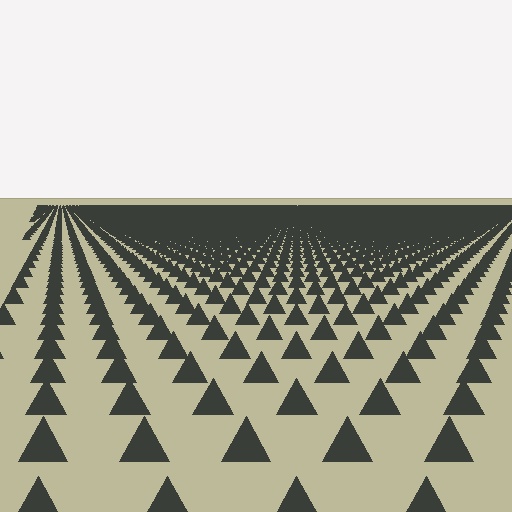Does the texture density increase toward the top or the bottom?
Density increases toward the top.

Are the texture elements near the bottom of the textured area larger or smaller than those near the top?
Larger. Near the bottom, elements are closer to the viewer and appear at a bigger on-screen size.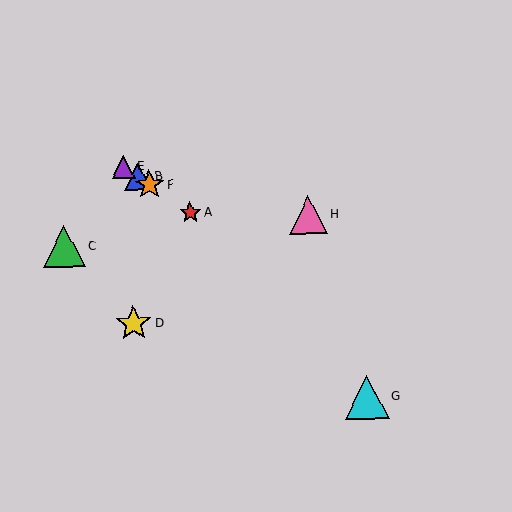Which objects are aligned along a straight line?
Objects A, B, E, F are aligned along a straight line.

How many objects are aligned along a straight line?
4 objects (A, B, E, F) are aligned along a straight line.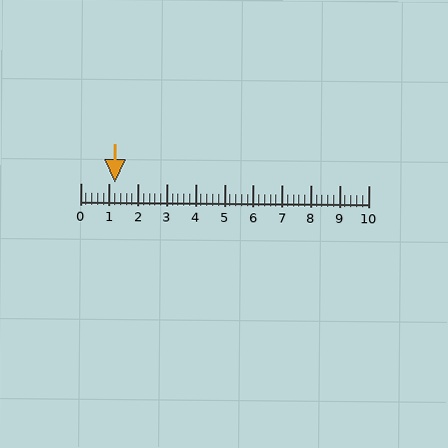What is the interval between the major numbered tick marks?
The major tick marks are spaced 1 units apart.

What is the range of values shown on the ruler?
The ruler shows values from 0 to 10.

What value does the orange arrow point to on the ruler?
The orange arrow points to approximately 1.2.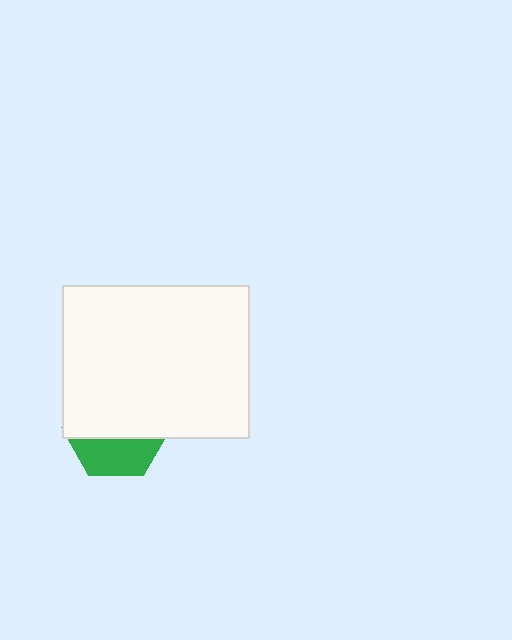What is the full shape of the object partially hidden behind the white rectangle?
The partially hidden object is a green hexagon.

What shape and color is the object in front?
The object in front is a white rectangle.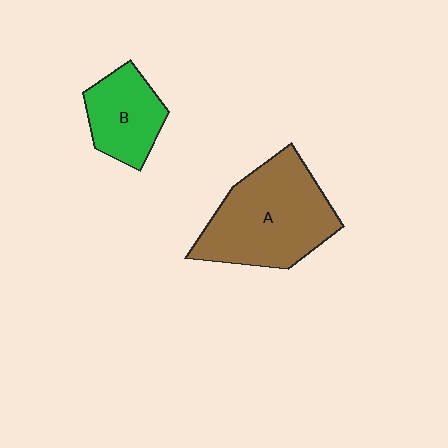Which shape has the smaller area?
Shape B (green).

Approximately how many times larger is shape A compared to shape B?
Approximately 1.9 times.